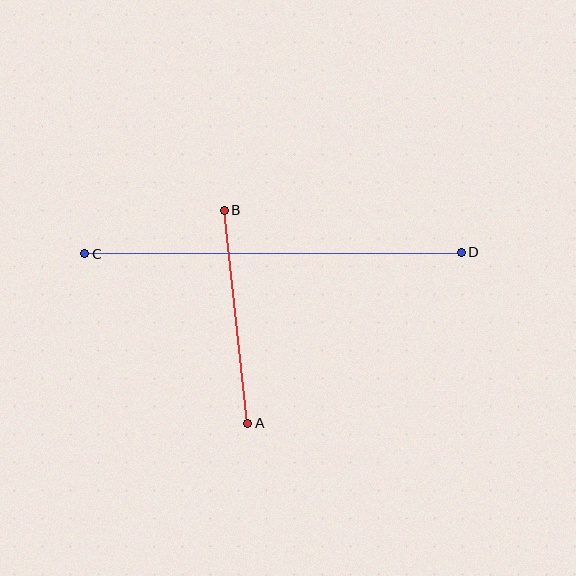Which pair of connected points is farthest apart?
Points C and D are farthest apart.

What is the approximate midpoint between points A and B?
The midpoint is at approximately (236, 317) pixels.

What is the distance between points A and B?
The distance is approximately 214 pixels.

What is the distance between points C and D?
The distance is approximately 377 pixels.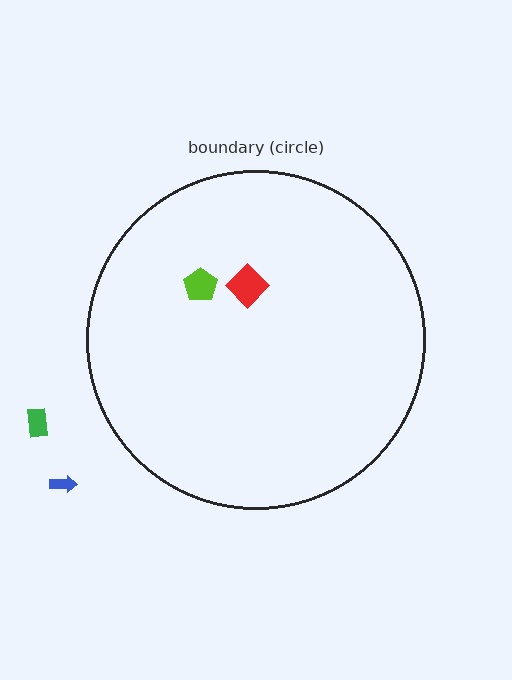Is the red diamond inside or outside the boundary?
Inside.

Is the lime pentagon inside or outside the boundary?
Inside.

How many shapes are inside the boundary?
2 inside, 2 outside.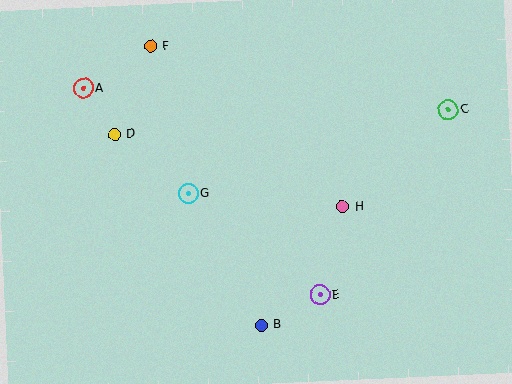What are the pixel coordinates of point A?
Point A is at (83, 89).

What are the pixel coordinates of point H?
Point H is at (342, 207).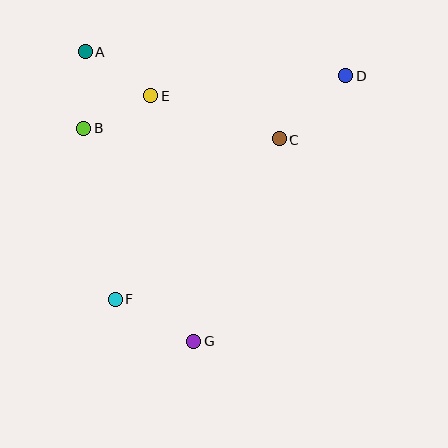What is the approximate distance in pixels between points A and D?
The distance between A and D is approximately 262 pixels.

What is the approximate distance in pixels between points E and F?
The distance between E and F is approximately 206 pixels.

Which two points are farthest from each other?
Points D and F are farthest from each other.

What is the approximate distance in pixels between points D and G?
The distance between D and G is approximately 306 pixels.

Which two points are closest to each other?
Points B and E are closest to each other.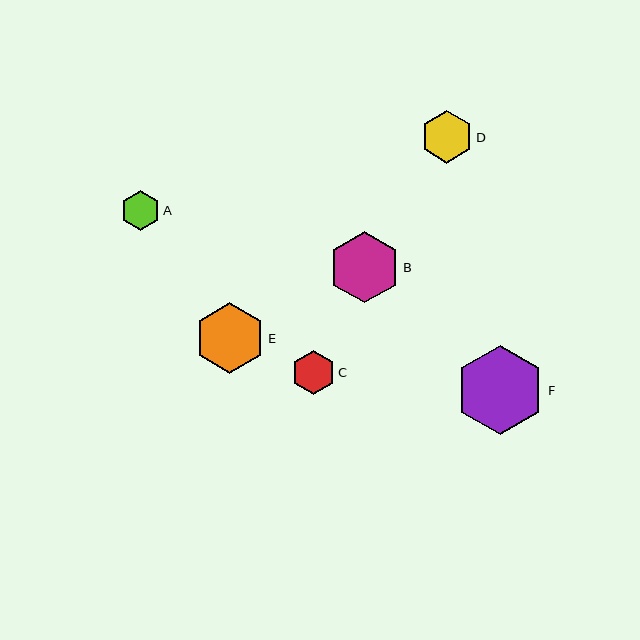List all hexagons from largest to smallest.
From largest to smallest: F, B, E, D, C, A.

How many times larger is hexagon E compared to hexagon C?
Hexagon E is approximately 1.6 times the size of hexagon C.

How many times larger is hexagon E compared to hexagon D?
Hexagon E is approximately 1.4 times the size of hexagon D.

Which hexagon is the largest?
Hexagon F is the largest with a size of approximately 90 pixels.